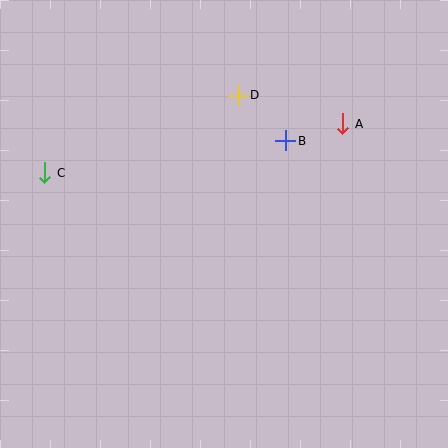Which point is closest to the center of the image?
Point B at (286, 141) is closest to the center.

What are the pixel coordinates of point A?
Point A is at (343, 124).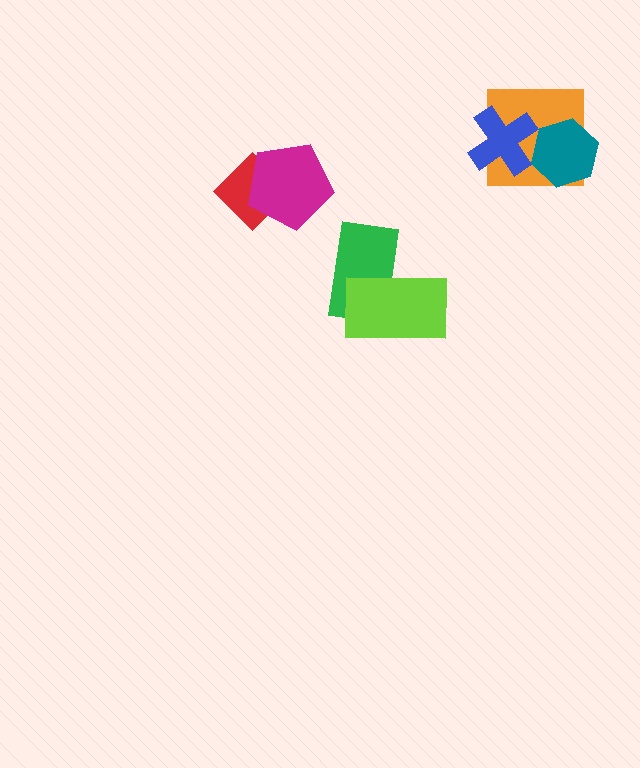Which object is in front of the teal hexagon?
The blue cross is in front of the teal hexagon.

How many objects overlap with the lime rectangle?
1 object overlaps with the lime rectangle.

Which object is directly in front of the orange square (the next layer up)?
The teal hexagon is directly in front of the orange square.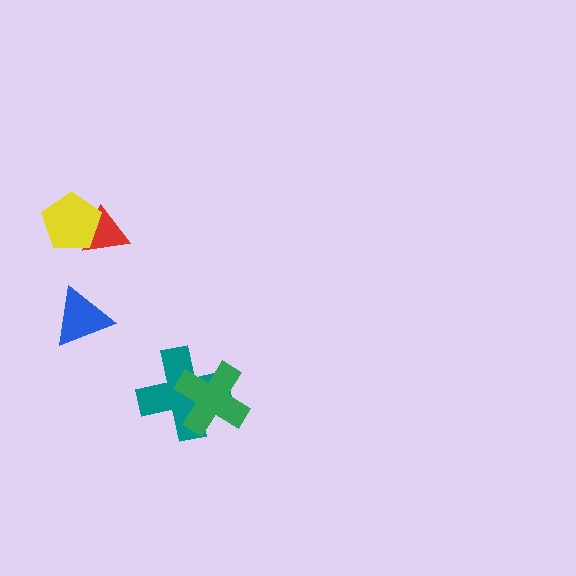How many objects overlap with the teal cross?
1 object overlaps with the teal cross.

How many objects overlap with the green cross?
1 object overlaps with the green cross.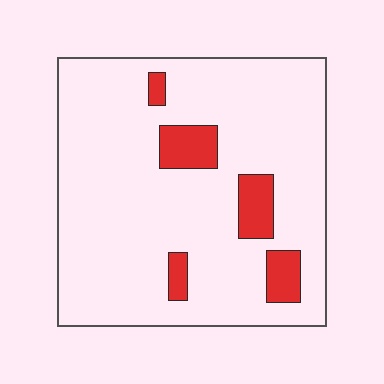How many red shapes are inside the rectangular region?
5.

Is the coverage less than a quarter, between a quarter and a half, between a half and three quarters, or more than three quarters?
Less than a quarter.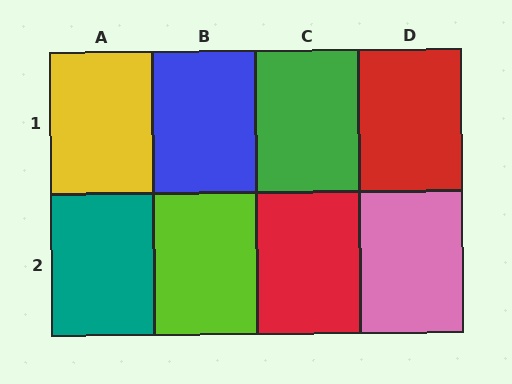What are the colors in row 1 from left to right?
Yellow, blue, green, red.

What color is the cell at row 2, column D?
Pink.